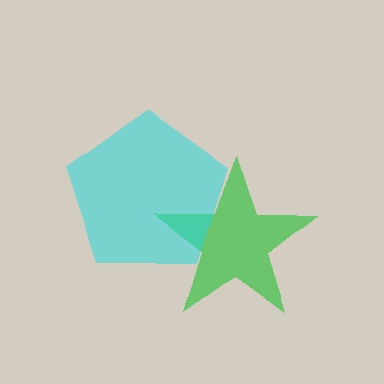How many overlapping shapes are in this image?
There are 2 overlapping shapes in the image.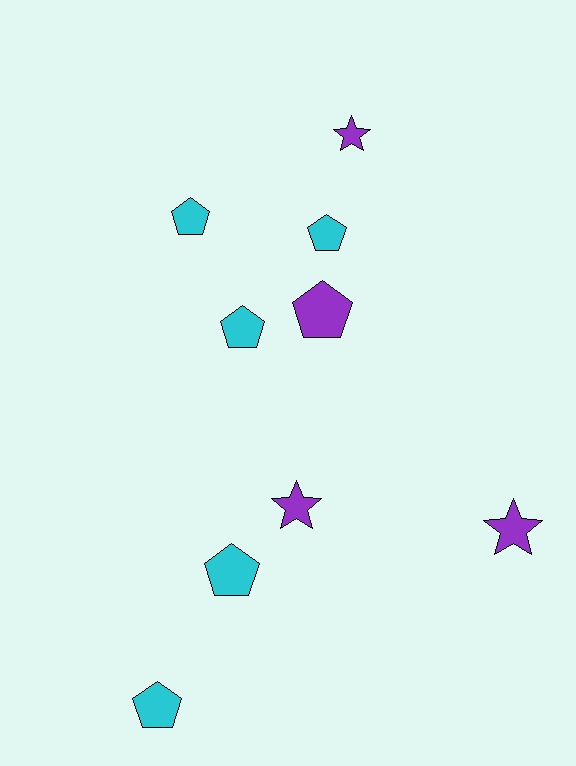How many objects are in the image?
There are 9 objects.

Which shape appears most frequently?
Pentagon, with 6 objects.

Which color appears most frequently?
Cyan, with 5 objects.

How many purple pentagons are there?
There is 1 purple pentagon.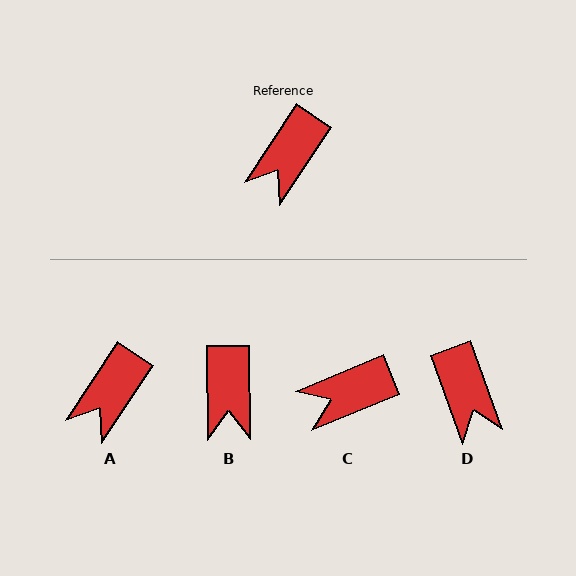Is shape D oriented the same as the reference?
No, it is off by about 54 degrees.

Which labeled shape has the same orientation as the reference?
A.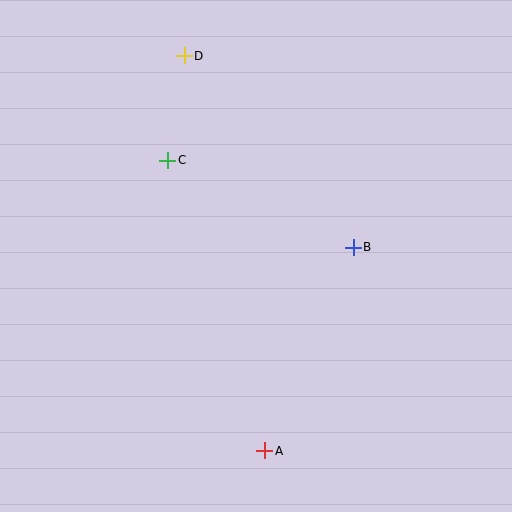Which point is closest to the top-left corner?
Point D is closest to the top-left corner.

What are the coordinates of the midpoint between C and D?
The midpoint between C and D is at (176, 108).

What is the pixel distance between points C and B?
The distance between C and B is 205 pixels.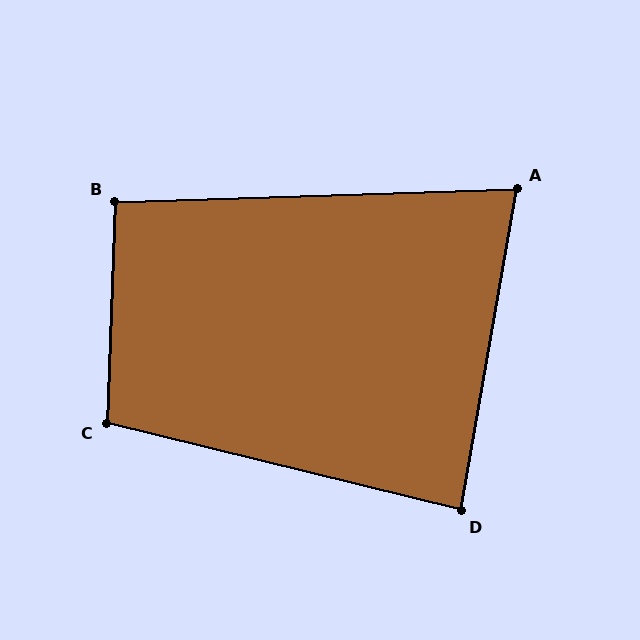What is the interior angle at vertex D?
Approximately 86 degrees (approximately right).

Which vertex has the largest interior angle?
C, at approximately 102 degrees.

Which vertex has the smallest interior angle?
A, at approximately 78 degrees.